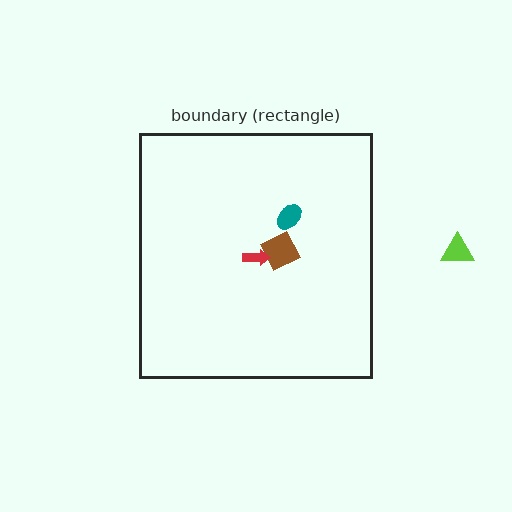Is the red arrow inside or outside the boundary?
Inside.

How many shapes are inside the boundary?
3 inside, 1 outside.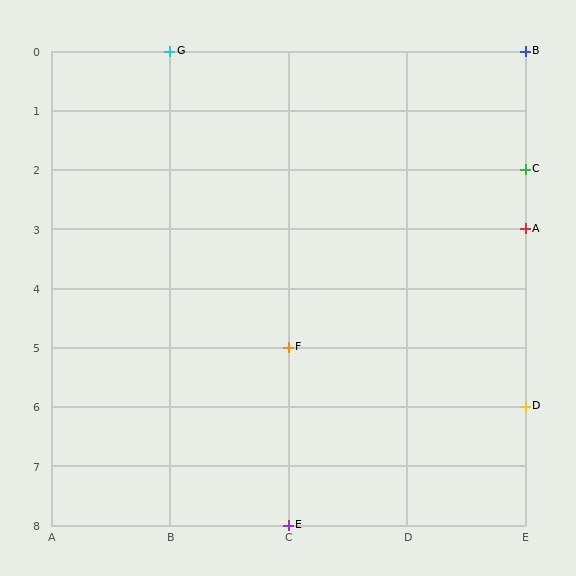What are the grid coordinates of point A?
Point A is at grid coordinates (E, 3).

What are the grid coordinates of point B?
Point B is at grid coordinates (E, 0).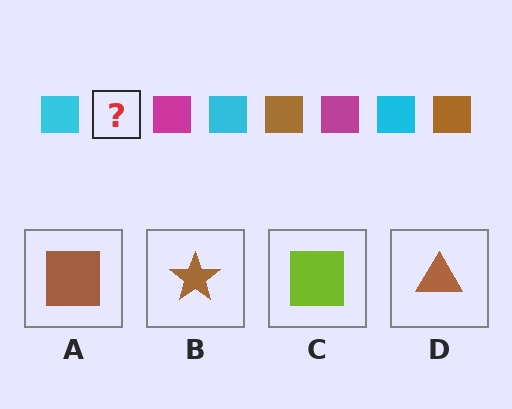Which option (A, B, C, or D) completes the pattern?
A.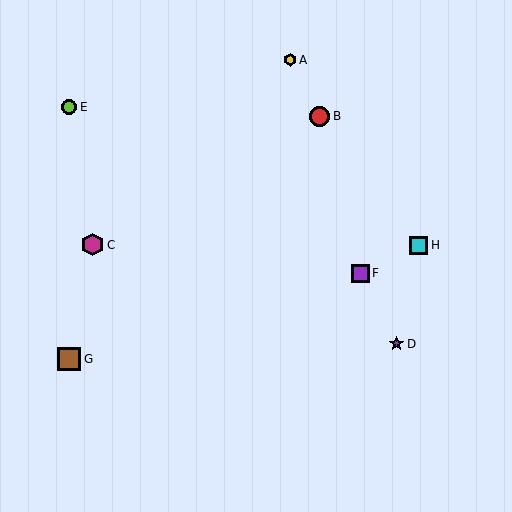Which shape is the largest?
The brown square (labeled G) is the largest.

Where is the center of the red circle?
The center of the red circle is at (320, 116).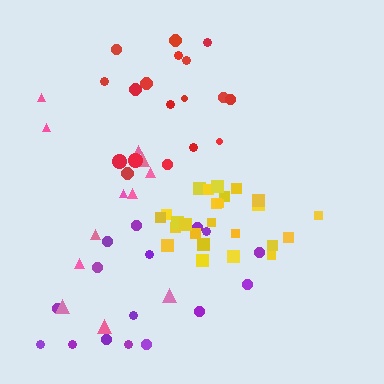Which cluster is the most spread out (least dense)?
Pink.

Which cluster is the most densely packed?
Yellow.